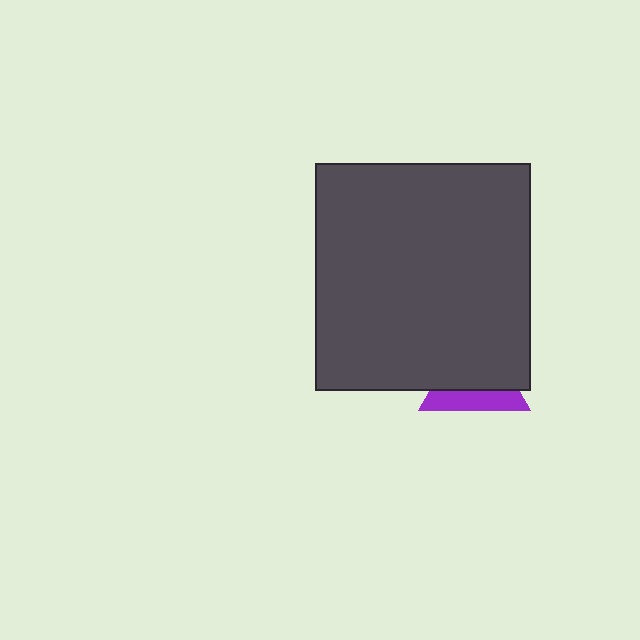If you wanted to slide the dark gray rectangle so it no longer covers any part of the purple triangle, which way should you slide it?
Slide it up — that is the most direct way to separate the two shapes.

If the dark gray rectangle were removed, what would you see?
You would see the complete purple triangle.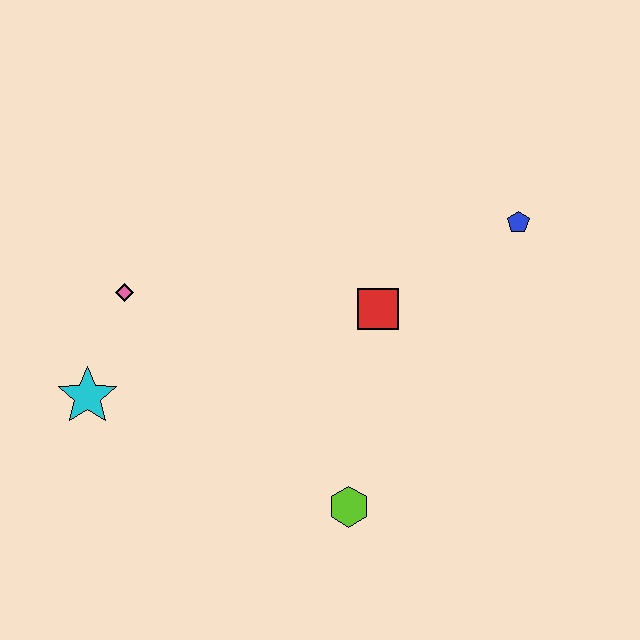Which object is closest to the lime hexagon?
The red square is closest to the lime hexagon.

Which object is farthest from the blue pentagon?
The cyan star is farthest from the blue pentagon.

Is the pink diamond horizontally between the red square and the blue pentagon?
No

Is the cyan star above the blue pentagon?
No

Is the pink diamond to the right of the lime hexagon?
No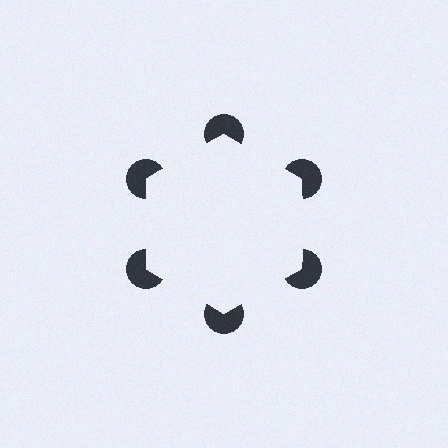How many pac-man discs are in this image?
There are 6 — one at each vertex of the illusory hexagon.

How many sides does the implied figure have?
6 sides.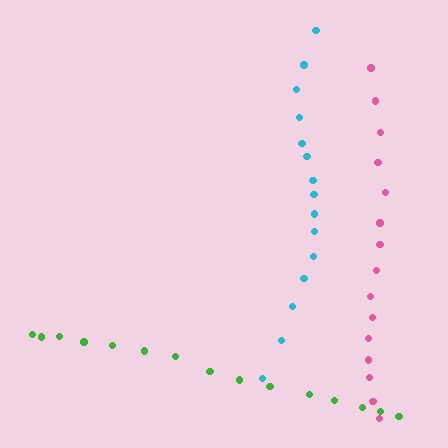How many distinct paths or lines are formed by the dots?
There are 3 distinct paths.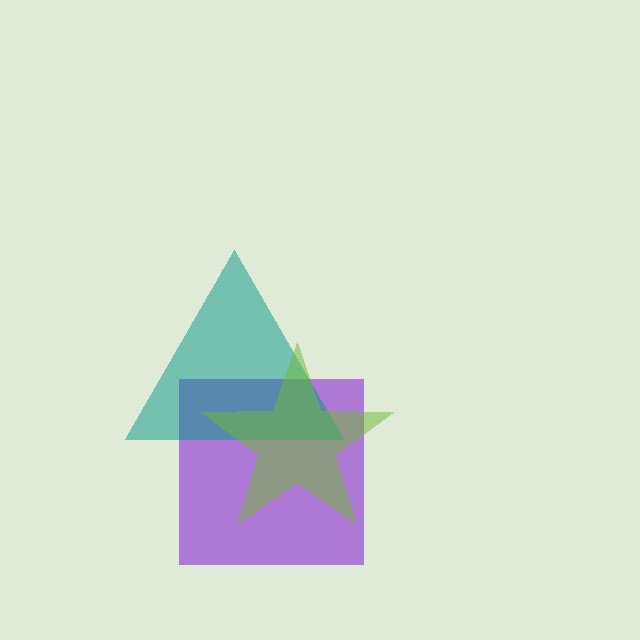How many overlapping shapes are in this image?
There are 3 overlapping shapes in the image.